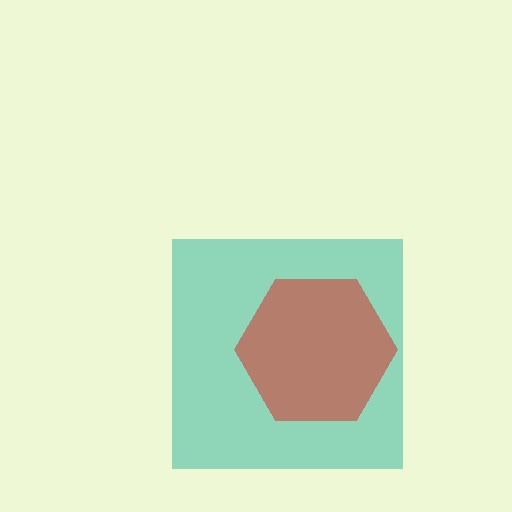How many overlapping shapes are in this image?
There are 2 overlapping shapes in the image.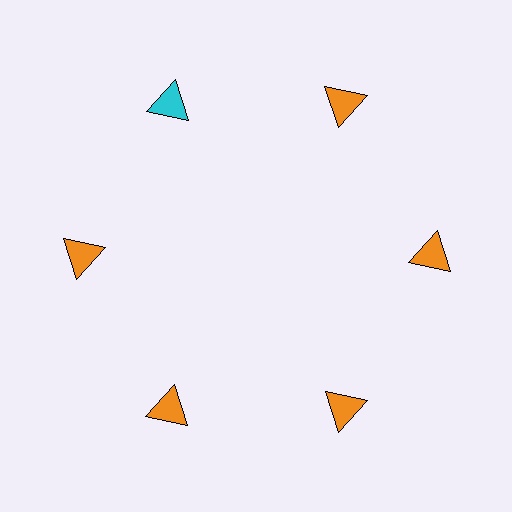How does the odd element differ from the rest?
It has a different color: cyan instead of orange.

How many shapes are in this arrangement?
There are 6 shapes arranged in a ring pattern.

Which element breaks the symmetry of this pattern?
The cyan triangle at roughly the 11 o'clock position breaks the symmetry. All other shapes are orange triangles.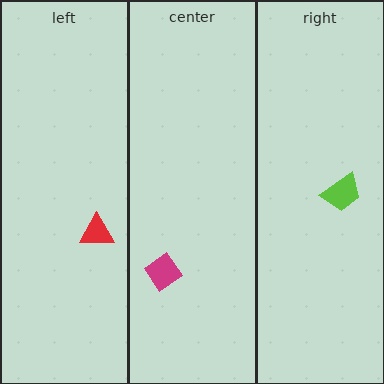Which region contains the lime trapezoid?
The right region.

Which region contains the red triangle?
The left region.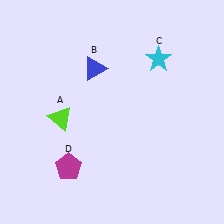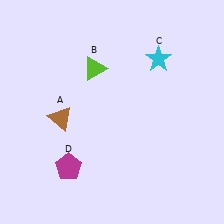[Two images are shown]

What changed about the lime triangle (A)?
In Image 1, A is lime. In Image 2, it changed to brown.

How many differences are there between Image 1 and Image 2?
There are 2 differences between the two images.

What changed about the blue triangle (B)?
In Image 1, B is blue. In Image 2, it changed to lime.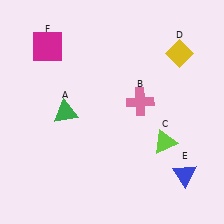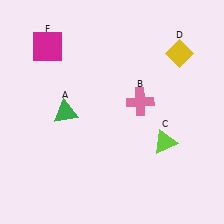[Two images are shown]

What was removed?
The blue triangle (E) was removed in Image 2.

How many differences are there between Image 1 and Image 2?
There is 1 difference between the two images.